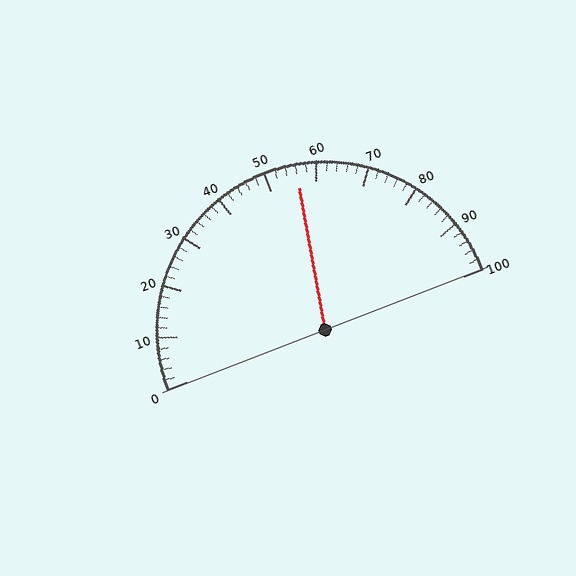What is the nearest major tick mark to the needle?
The nearest major tick mark is 60.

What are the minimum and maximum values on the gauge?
The gauge ranges from 0 to 100.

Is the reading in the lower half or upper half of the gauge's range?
The reading is in the upper half of the range (0 to 100).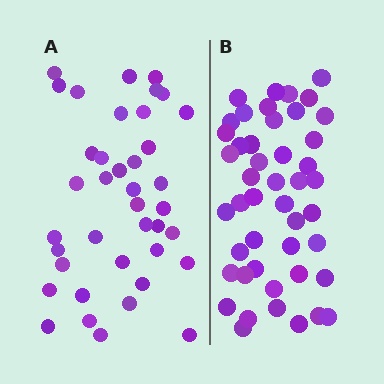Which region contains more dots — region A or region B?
Region B (the right region) has more dots.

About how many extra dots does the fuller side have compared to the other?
Region B has roughly 8 or so more dots than region A.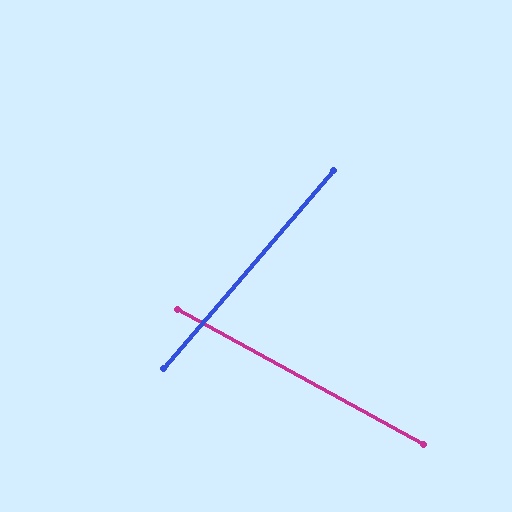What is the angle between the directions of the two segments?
Approximately 78 degrees.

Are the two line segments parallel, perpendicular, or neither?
Neither parallel nor perpendicular — they differ by about 78°.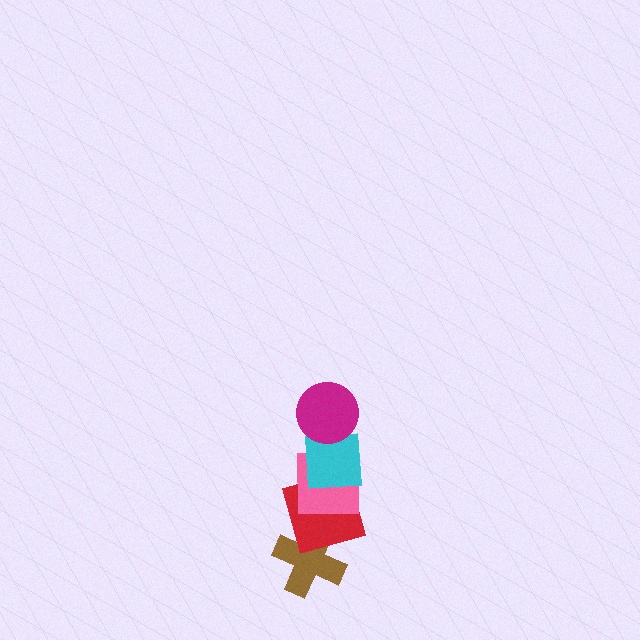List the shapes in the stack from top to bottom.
From top to bottom: the magenta circle, the cyan square, the pink square, the red square, the brown cross.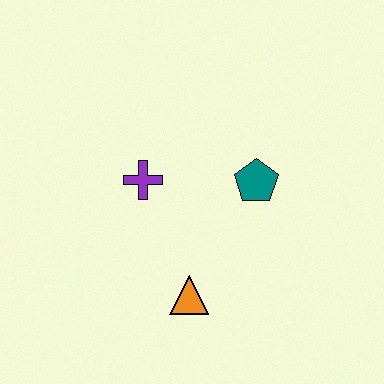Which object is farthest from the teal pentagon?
The orange triangle is farthest from the teal pentagon.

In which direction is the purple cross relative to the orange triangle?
The purple cross is above the orange triangle.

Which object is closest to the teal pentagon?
The purple cross is closest to the teal pentagon.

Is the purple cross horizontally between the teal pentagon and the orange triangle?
No